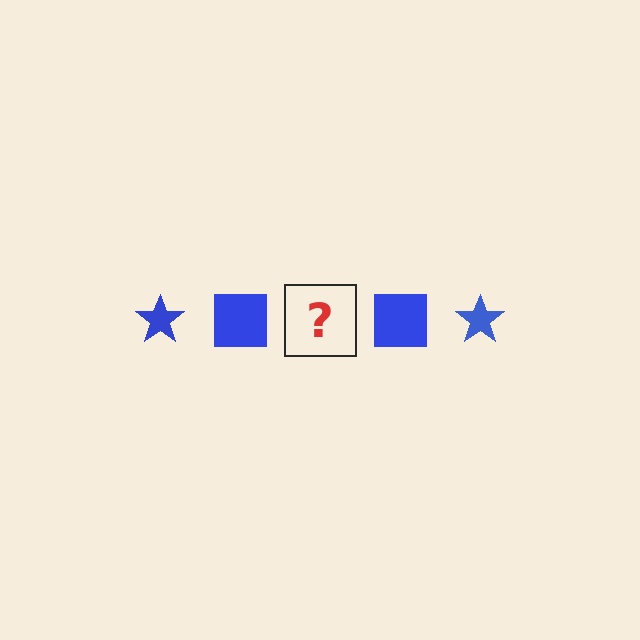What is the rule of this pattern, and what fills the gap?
The rule is that the pattern cycles through star, square shapes in blue. The gap should be filled with a blue star.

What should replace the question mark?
The question mark should be replaced with a blue star.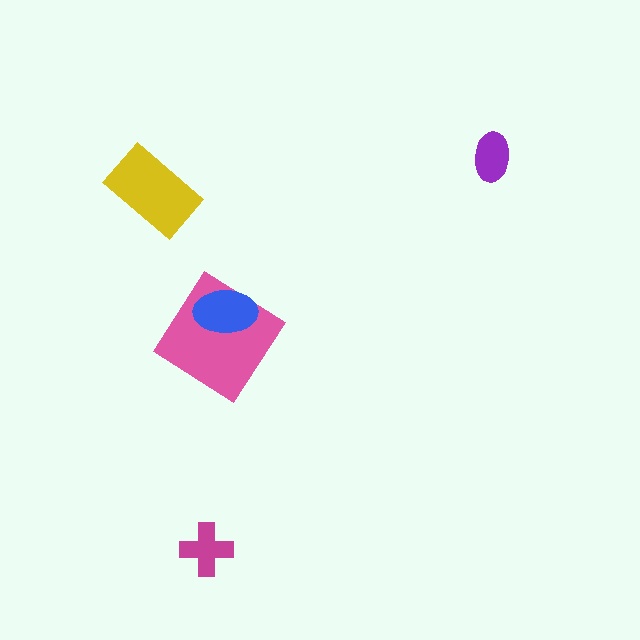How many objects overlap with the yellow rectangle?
0 objects overlap with the yellow rectangle.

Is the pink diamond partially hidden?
Yes, it is partially covered by another shape.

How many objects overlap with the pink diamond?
1 object overlaps with the pink diamond.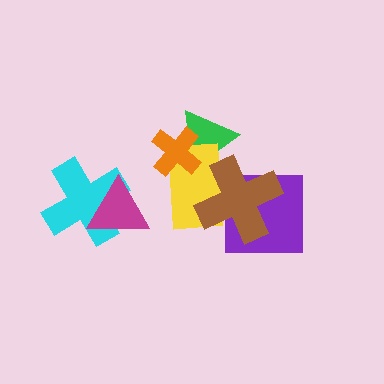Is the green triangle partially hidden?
Yes, it is partially covered by another shape.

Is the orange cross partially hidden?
No, no other shape covers it.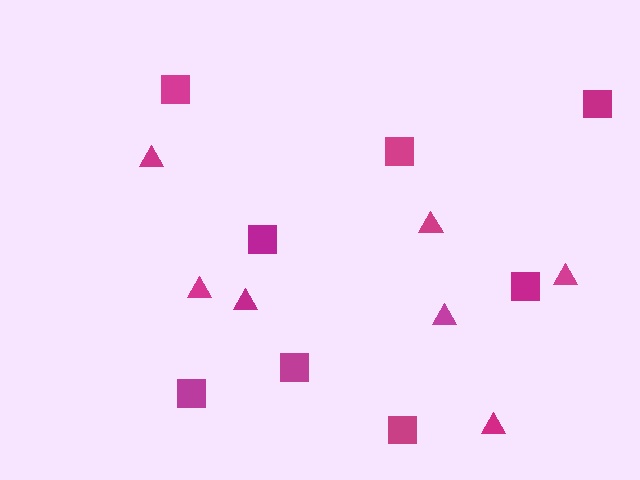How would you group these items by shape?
There are 2 groups: one group of squares (8) and one group of triangles (7).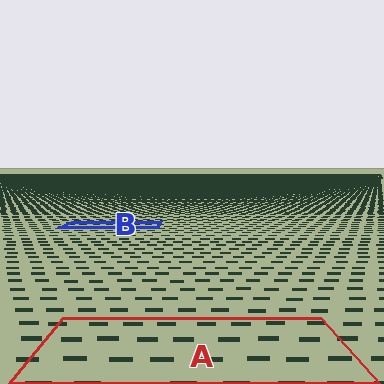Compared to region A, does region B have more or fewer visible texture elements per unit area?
Region B has more texture elements per unit area — they are packed more densely because it is farther away.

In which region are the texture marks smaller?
The texture marks are smaller in region B, because it is farther away.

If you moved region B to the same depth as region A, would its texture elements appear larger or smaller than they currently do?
They would appear larger. At a closer depth, the same texture elements are projected at a bigger on-screen size.